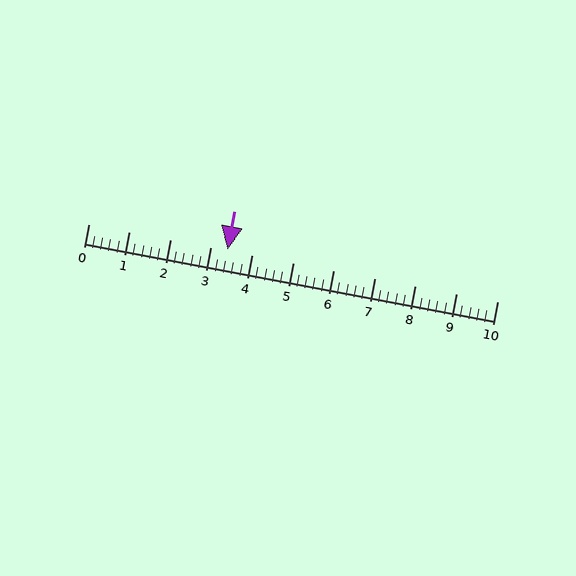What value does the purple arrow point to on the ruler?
The purple arrow points to approximately 3.4.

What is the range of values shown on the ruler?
The ruler shows values from 0 to 10.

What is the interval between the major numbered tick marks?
The major tick marks are spaced 1 units apart.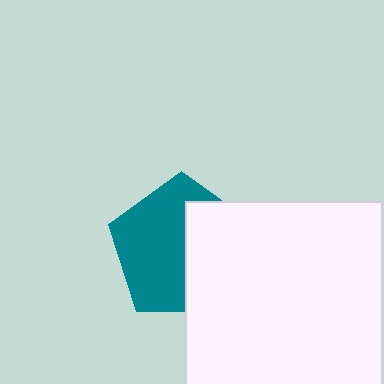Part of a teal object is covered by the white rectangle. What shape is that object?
It is a pentagon.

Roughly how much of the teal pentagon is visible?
About half of it is visible (roughly 57%).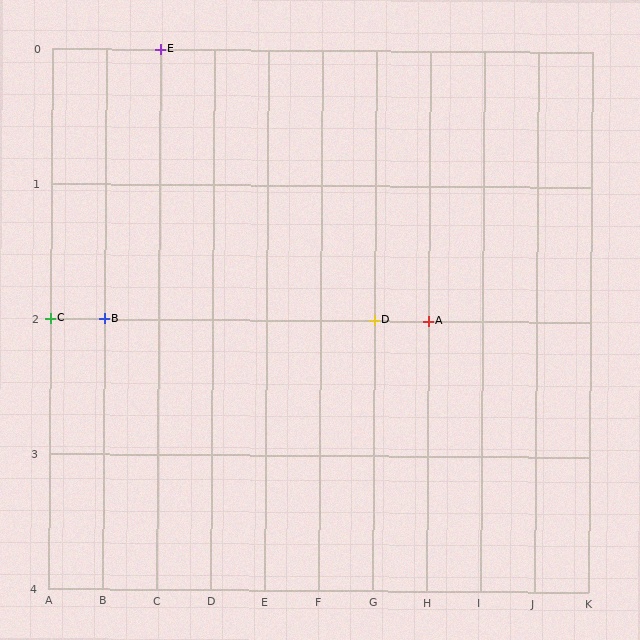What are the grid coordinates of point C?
Point C is at grid coordinates (A, 2).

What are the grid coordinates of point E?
Point E is at grid coordinates (C, 0).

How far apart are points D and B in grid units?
Points D and B are 5 columns apart.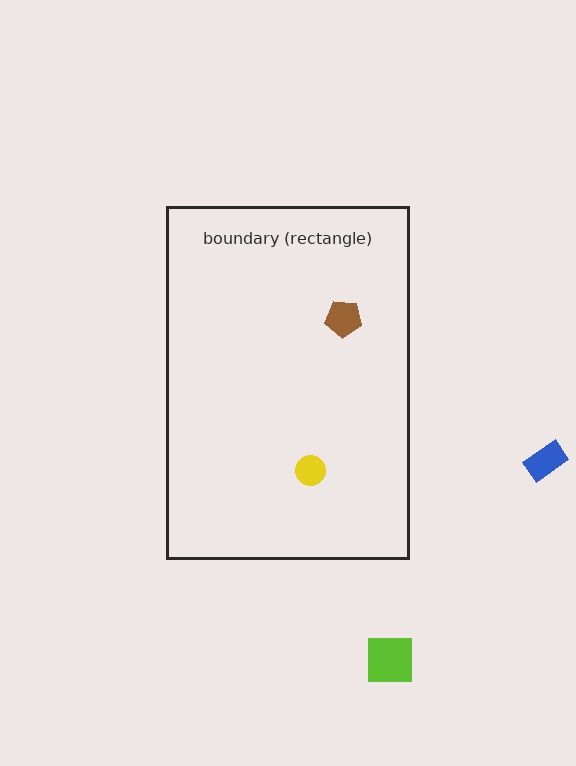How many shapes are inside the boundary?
2 inside, 2 outside.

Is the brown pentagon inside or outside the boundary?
Inside.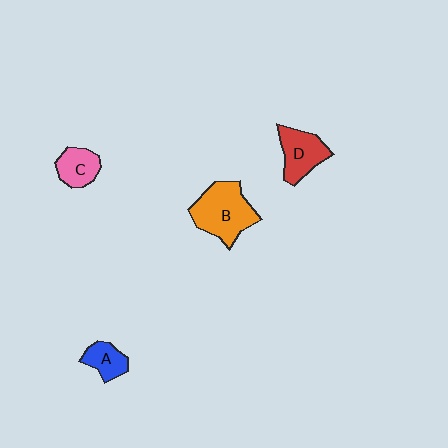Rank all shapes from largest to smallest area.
From largest to smallest: B (orange), D (red), C (pink), A (blue).